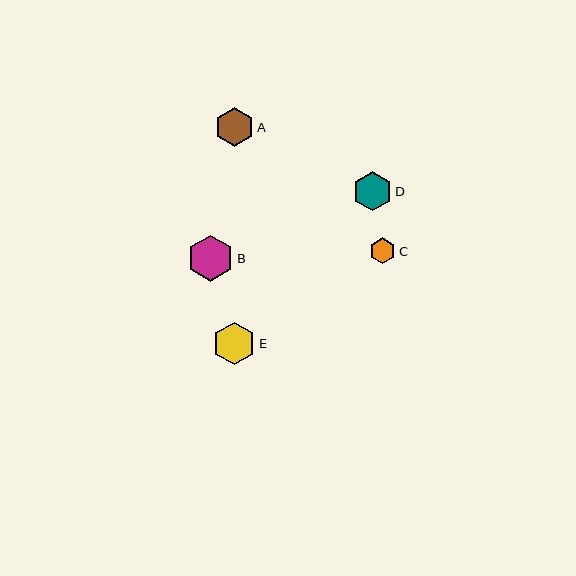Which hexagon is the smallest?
Hexagon C is the smallest with a size of approximately 25 pixels.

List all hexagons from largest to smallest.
From largest to smallest: B, E, D, A, C.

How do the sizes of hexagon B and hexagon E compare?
Hexagon B and hexagon E are approximately the same size.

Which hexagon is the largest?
Hexagon B is the largest with a size of approximately 47 pixels.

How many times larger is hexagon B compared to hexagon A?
Hexagon B is approximately 1.2 times the size of hexagon A.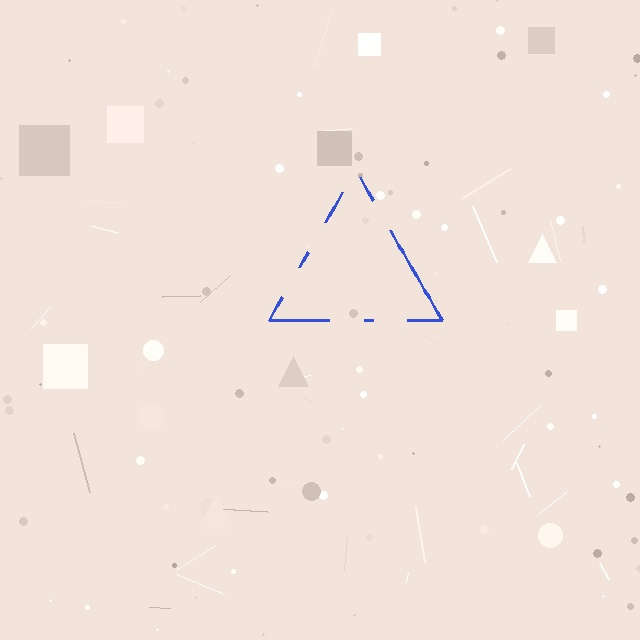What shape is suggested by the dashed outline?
The dashed outline suggests a triangle.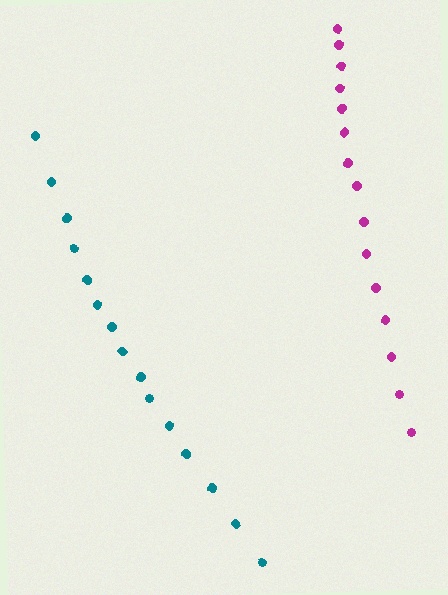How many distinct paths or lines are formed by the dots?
There are 2 distinct paths.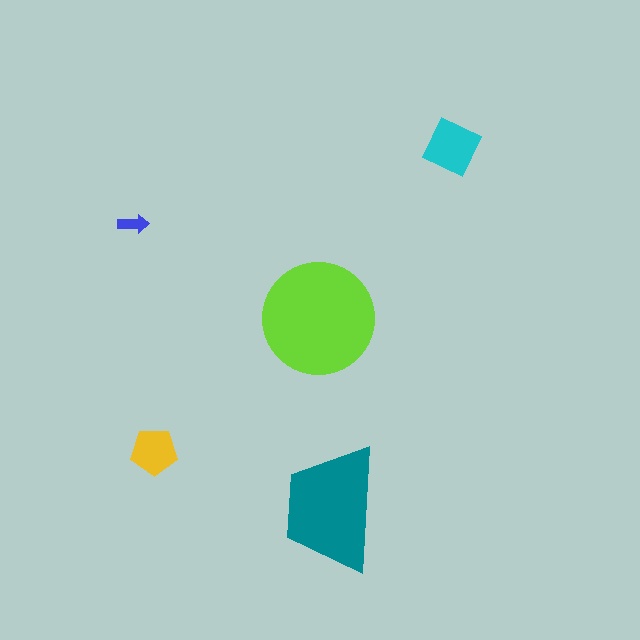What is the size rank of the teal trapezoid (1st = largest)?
2nd.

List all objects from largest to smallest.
The lime circle, the teal trapezoid, the cyan square, the yellow pentagon, the blue arrow.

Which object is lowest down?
The teal trapezoid is bottommost.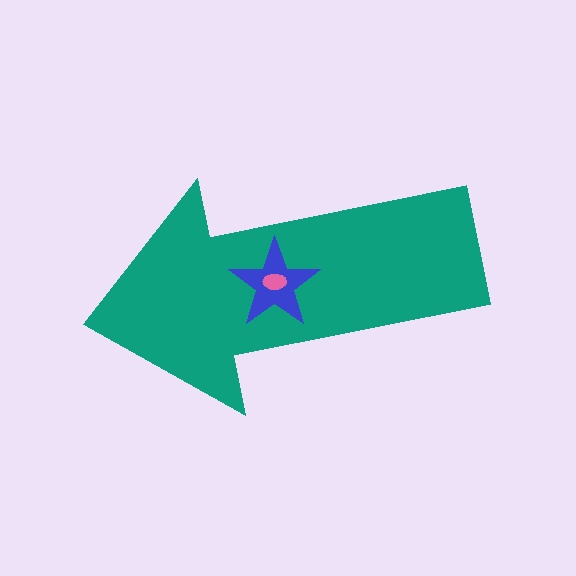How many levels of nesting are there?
3.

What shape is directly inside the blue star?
The pink ellipse.